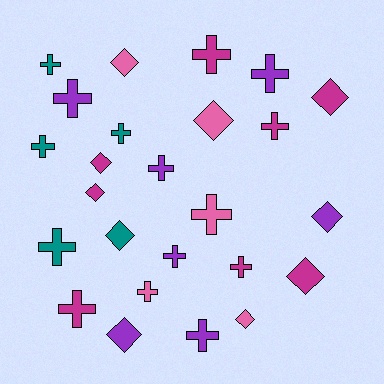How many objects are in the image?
There are 25 objects.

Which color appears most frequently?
Magenta, with 8 objects.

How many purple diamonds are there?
There are 2 purple diamonds.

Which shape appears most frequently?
Cross, with 15 objects.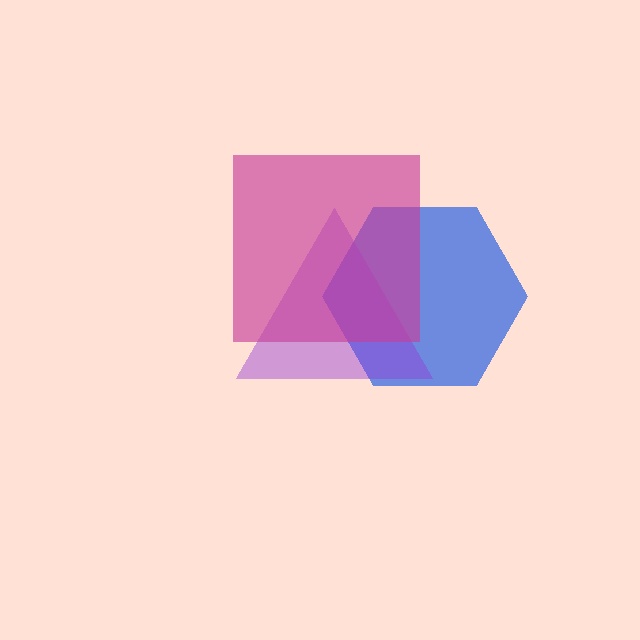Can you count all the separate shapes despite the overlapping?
Yes, there are 3 separate shapes.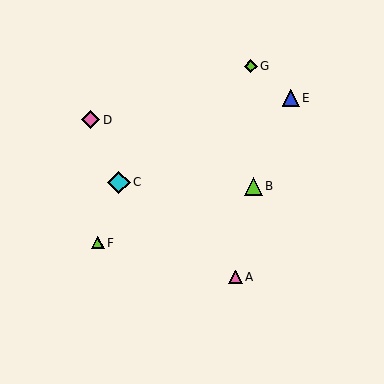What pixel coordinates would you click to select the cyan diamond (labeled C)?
Click at (119, 182) to select the cyan diamond C.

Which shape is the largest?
The cyan diamond (labeled C) is the largest.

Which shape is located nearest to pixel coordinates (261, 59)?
The lime diamond (labeled G) at (251, 66) is nearest to that location.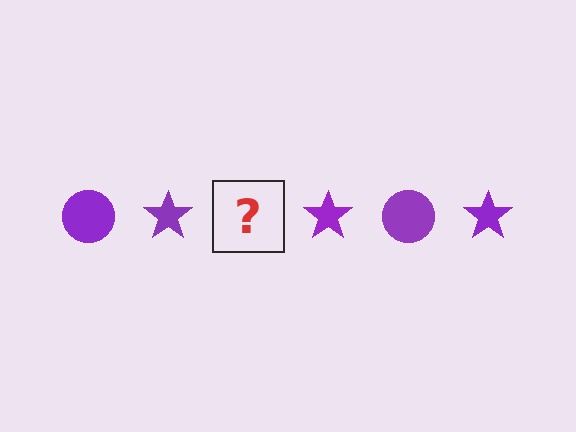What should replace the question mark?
The question mark should be replaced with a purple circle.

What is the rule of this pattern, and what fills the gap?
The rule is that the pattern cycles through circle, star shapes in purple. The gap should be filled with a purple circle.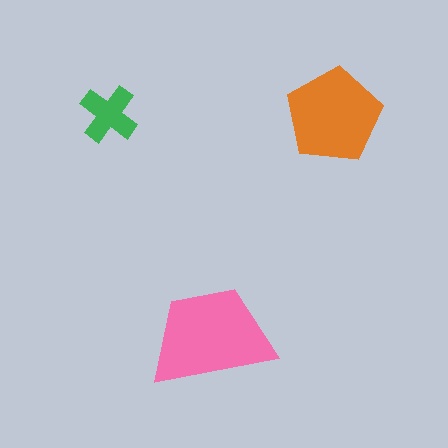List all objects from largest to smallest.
The pink trapezoid, the orange pentagon, the green cross.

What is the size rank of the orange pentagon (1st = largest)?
2nd.